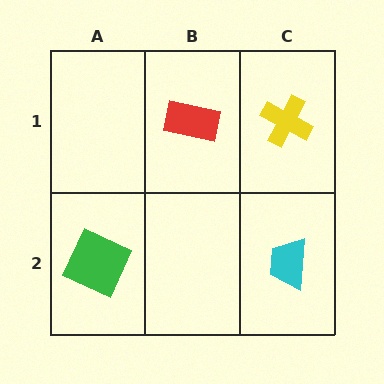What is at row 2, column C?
A cyan trapezoid.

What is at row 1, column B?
A red rectangle.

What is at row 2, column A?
A green square.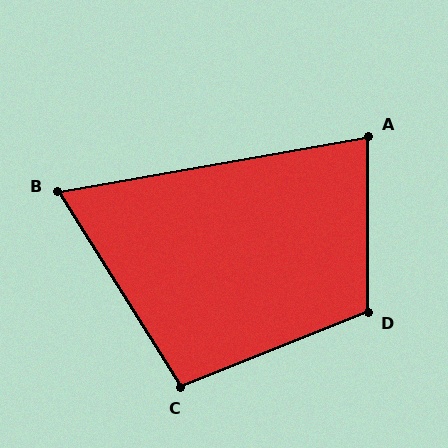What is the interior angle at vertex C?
Approximately 100 degrees (obtuse).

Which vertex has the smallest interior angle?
B, at approximately 68 degrees.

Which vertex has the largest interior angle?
D, at approximately 112 degrees.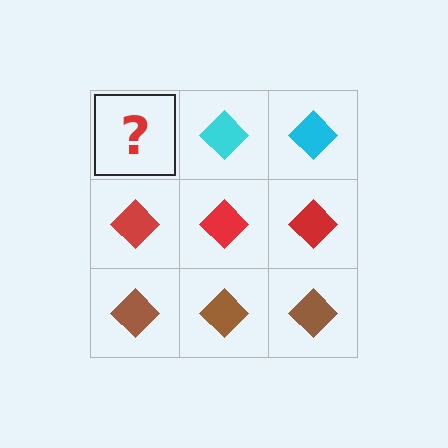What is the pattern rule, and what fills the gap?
The rule is that each row has a consistent color. The gap should be filled with a cyan diamond.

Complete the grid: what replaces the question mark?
The question mark should be replaced with a cyan diamond.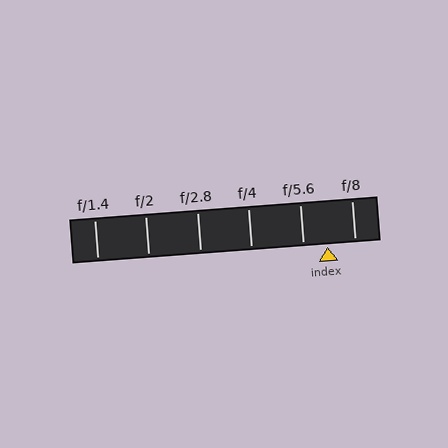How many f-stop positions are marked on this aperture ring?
There are 6 f-stop positions marked.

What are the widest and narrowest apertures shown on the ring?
The widest aperture shown is f/1.4 and the narrowest is f/8.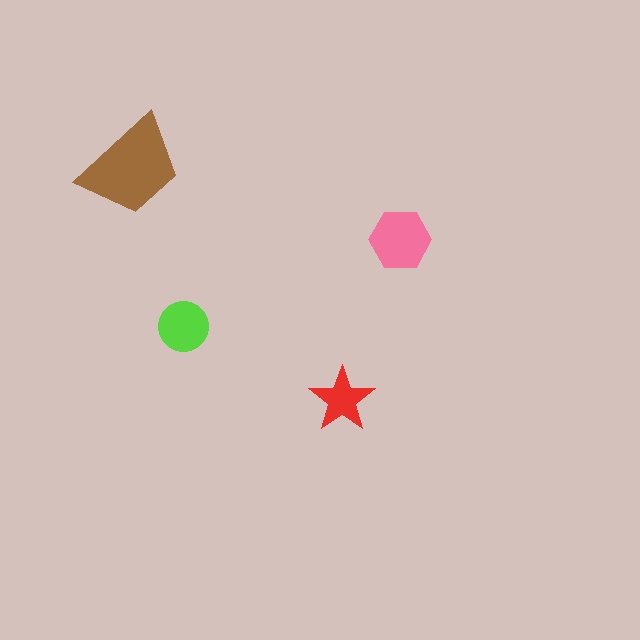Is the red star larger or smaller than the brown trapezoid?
Smaller.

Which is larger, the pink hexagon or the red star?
The pink hexagon.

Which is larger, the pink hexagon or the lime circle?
The pink hexagon.